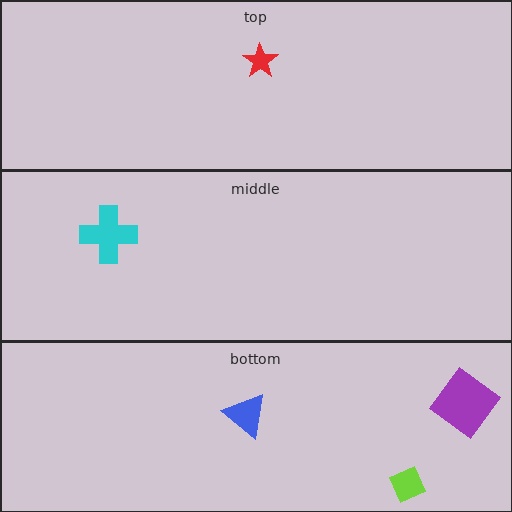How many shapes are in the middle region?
1.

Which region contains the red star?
The top region.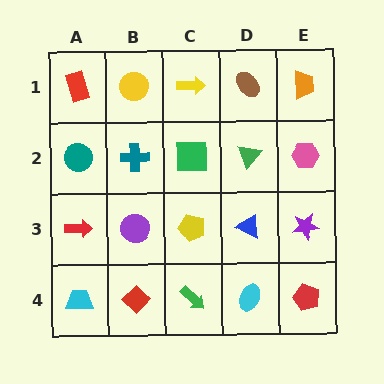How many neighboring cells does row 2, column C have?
4.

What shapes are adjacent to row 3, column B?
A teal cross (row 2, column B), a red diamond (row 4, column B), a red arrow (row 3, column A), a yellow pentagon (row 3, column C).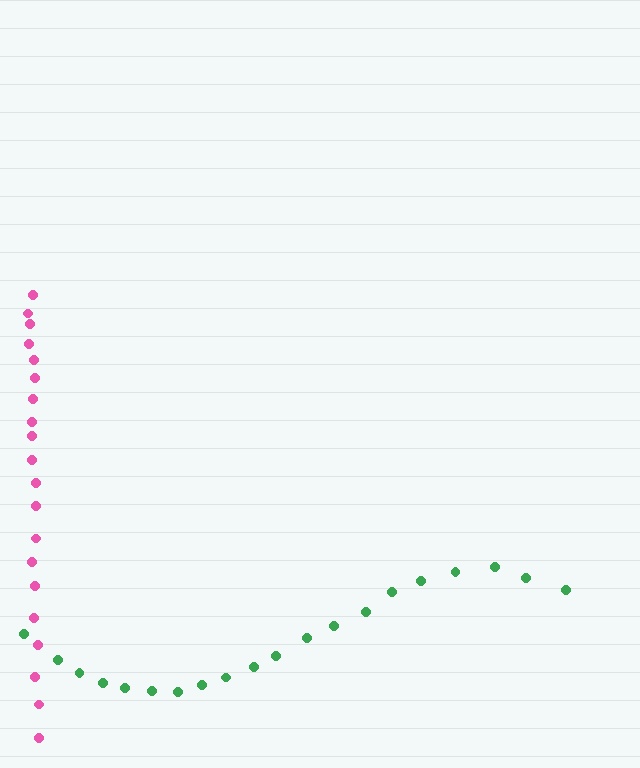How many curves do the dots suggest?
There are 2 distinct paths.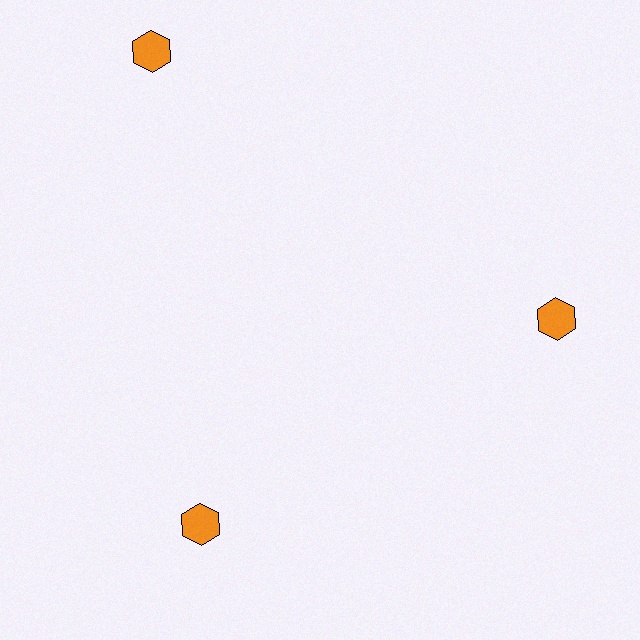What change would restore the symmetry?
The symmetry would be restored by moving it inward, back onto the ring so that all 3 hexagons sit at equal angles and equal distance from the center.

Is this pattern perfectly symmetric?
No. The 3 orange hexagons are arranged in a ring, but one element near the 11 o'clock position is pushed outward from the center, breaking the 3-fold rotational symmetry.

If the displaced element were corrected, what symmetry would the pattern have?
It would have 3-fold rotational symmetry — the pattern would map onto itself every 120 degrees.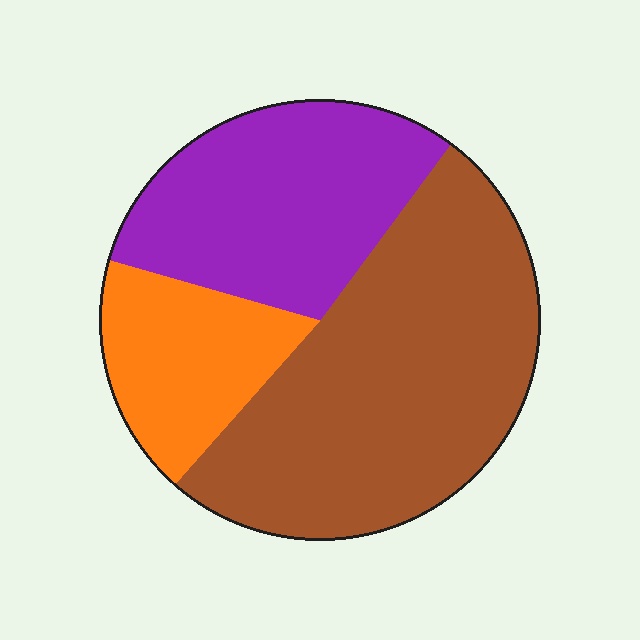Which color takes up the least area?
Orange, at roughly 20%.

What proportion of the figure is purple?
Purple takes up between a sixth and a third of the figure.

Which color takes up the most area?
Brown, at roughly 50%.